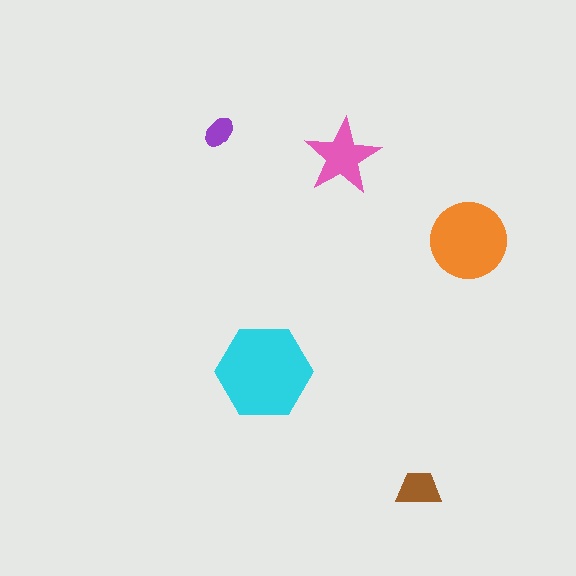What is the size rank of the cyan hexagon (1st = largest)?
1st.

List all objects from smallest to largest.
The purple ellipse, the brown trapezoid, the pink star, the orange circle, the cyan hexagon.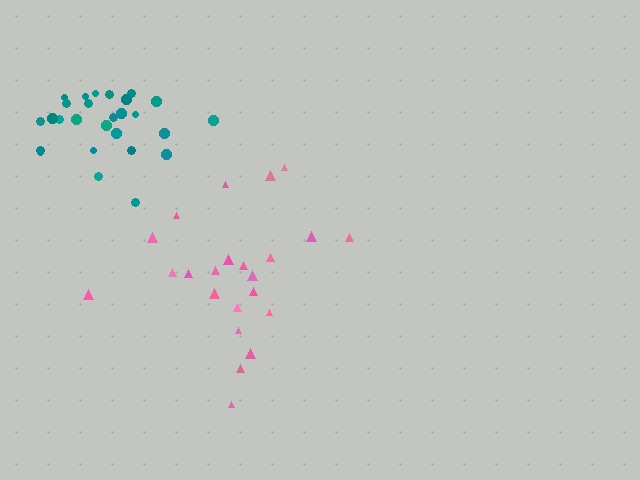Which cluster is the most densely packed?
Teal.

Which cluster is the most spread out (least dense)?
Pink.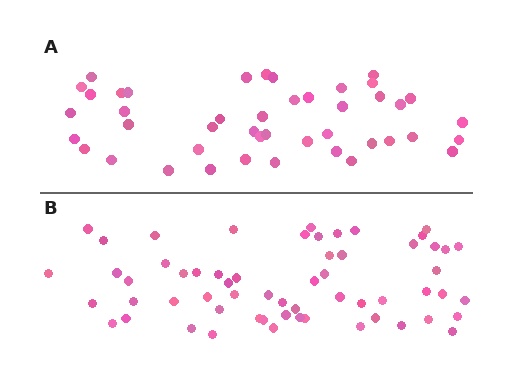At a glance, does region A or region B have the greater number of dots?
Region B (the bottom region) has more dots.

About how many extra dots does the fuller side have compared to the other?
Region B has approximately 15 more dots than region A.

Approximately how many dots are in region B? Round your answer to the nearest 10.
About 60 dots.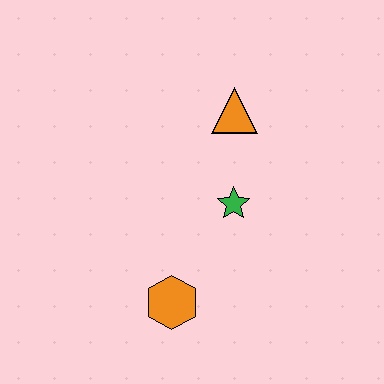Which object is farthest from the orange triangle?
The orange hexagon is farthest from the orange triangle.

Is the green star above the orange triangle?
No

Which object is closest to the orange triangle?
The green star is closest to the orange triangle.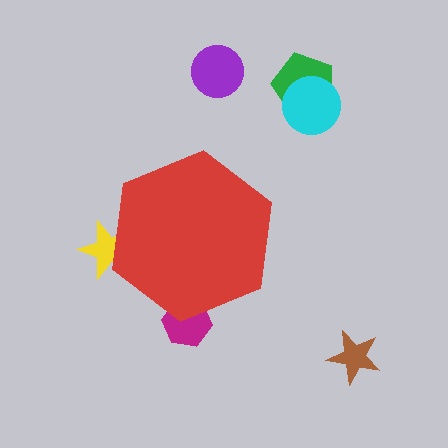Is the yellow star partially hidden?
Yes, the yellow star is partially hidden behind the red hexagon.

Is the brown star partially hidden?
No, the brown star is fully visible.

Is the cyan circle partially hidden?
No, the cyan circle is fully visible.